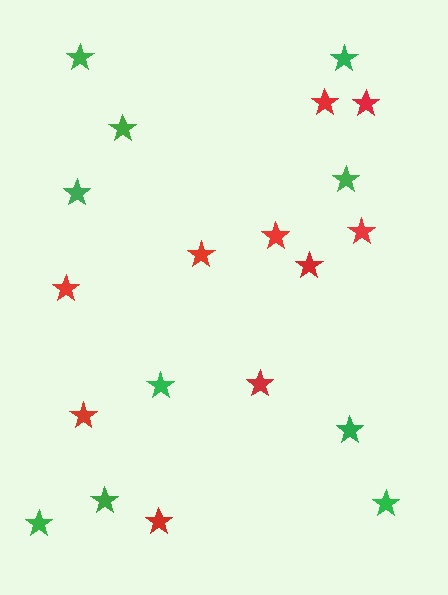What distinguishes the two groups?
There are 2 groups: one group of green stars (10) and one group of red stars (10).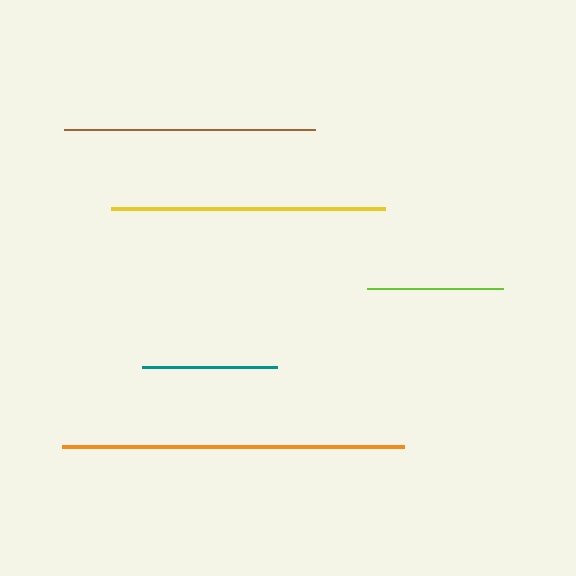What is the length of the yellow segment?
The yellow segment is approximately 275 pixels long.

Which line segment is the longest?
The orange line is the longest at approximately 343 pixels.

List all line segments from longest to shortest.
From longest to shortest: orange, yellow, brown, lime, teal.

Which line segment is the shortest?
The teal line is the shortest at approximately 135 pixels.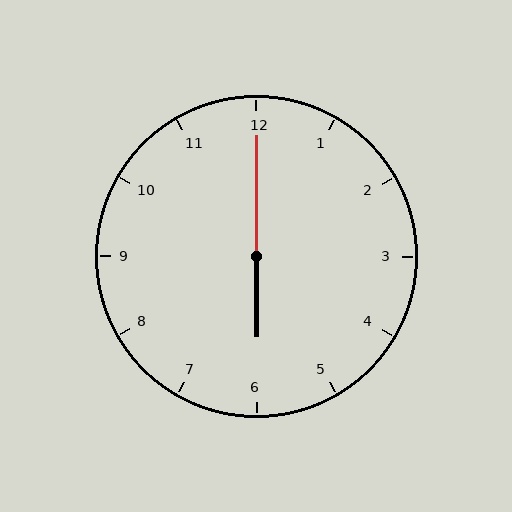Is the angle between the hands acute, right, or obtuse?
It is obtuse.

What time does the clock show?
6:00.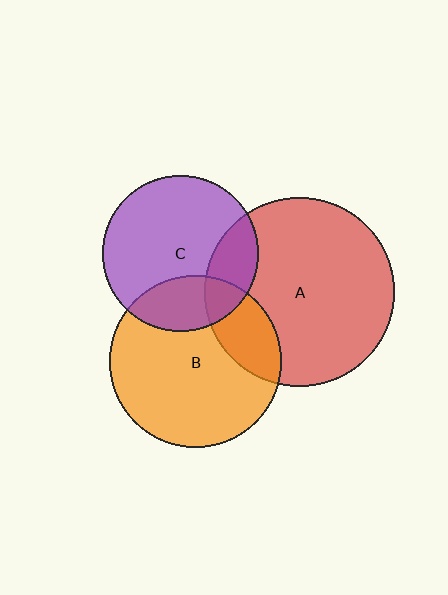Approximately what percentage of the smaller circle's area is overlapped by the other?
Approximately 20%.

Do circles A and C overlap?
Yes.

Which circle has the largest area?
Circle A (red).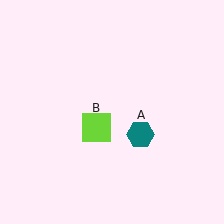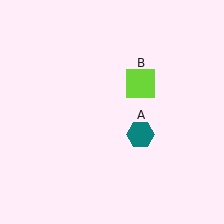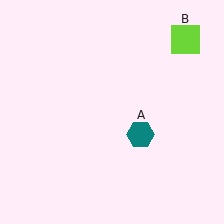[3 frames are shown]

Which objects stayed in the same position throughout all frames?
Teal hexagon (object A) remained stationary.